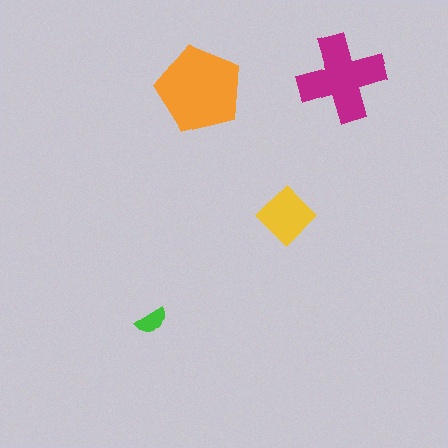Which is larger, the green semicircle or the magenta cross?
The magenta cross.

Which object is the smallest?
The green semicircle.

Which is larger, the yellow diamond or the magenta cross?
The magenta cross.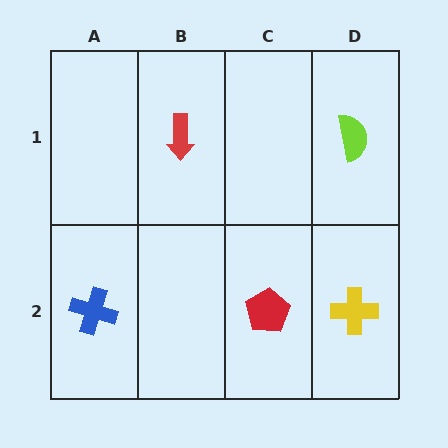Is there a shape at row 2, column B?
No, that cell is empty.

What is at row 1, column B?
A red arrow.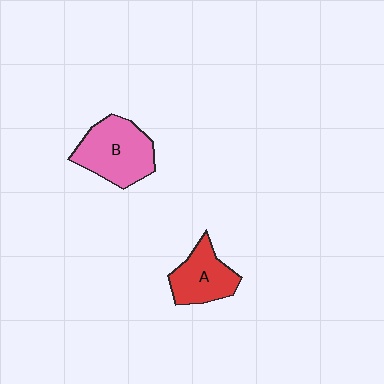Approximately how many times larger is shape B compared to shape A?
Approximately 1.4 times.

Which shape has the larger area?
Shape B (pink).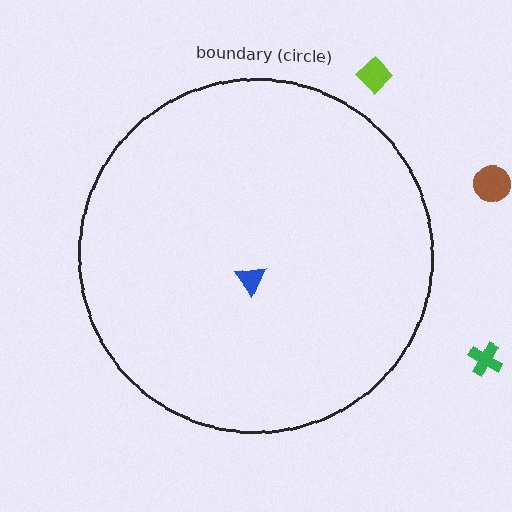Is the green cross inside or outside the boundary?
Outside.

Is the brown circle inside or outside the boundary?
Outside.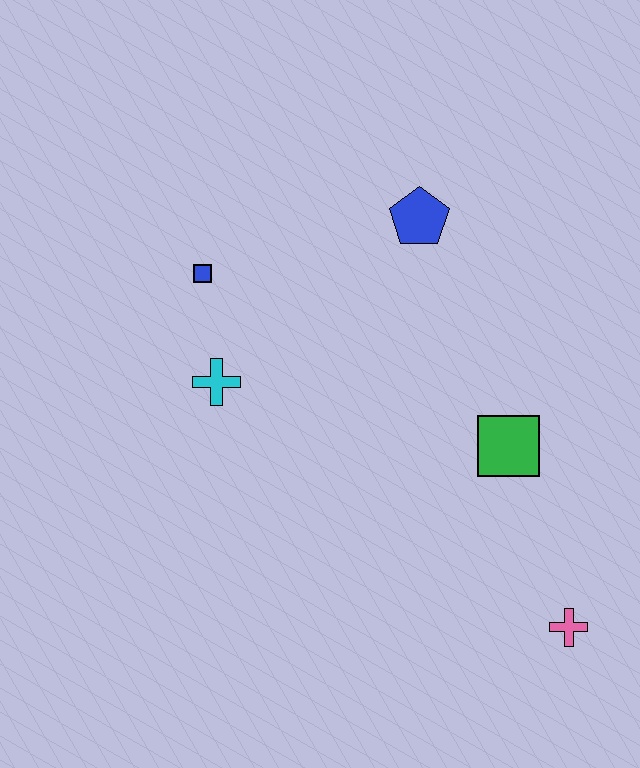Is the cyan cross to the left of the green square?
Yes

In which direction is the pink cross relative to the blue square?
The pink cross is to the right of the blue square.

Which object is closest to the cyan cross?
The blue square is closest to the cyan cross.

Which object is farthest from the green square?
The blue square is farthest from the green square.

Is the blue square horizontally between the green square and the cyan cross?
No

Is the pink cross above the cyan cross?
No